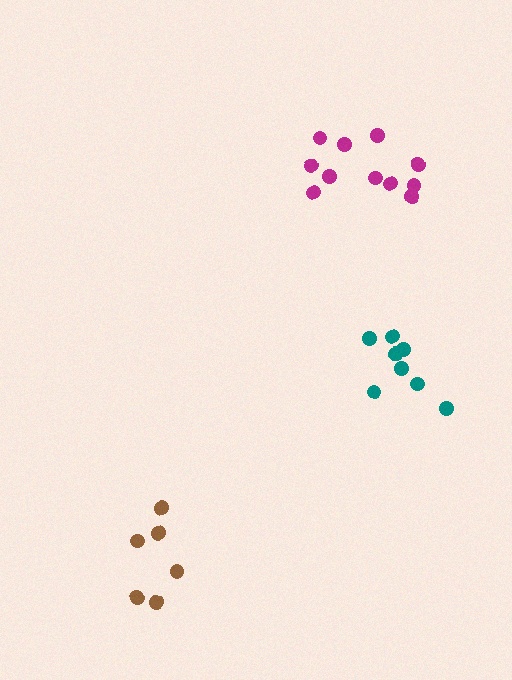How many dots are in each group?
Group 1: 6 dots, Group 2: 8 dots, Group 3: 11 dots (25 total).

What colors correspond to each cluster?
The clusters are colored: brown, teal, magenta.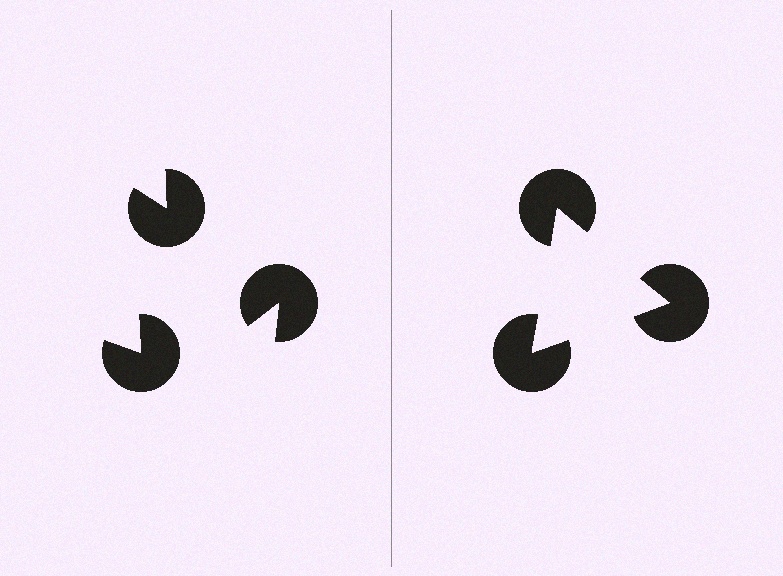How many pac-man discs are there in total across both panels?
6 — 3 on each side.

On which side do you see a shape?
An illusory triangle appears on the right side. On the left side the wedge cuts are rotated, so no coherent shape forms.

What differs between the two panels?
The pac-man discs are positioned identically on both sides; only the wedge orientations differ. On the right they align to a triangle; on the left they are misaligned.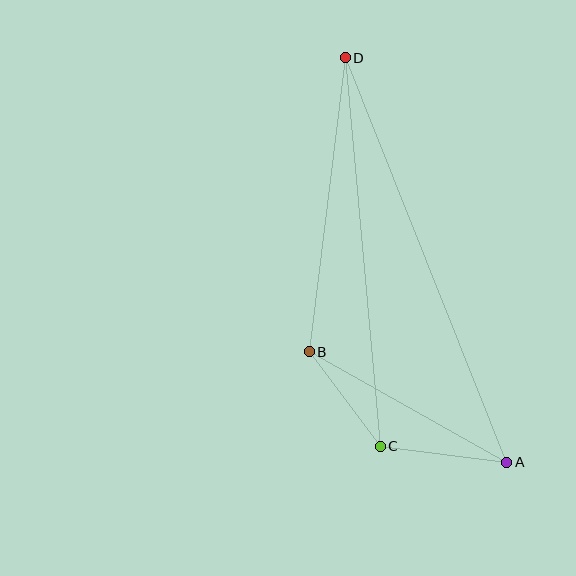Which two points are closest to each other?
Points B and C are closest to each other.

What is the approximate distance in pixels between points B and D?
The distance between B and D is approximately 296 pixels.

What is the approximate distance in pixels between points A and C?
The distance between A and C is approximately 127 pixels.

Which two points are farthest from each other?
Points A and D are farthest from each other.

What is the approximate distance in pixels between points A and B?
The distance between A and B is approximately 226 pixels.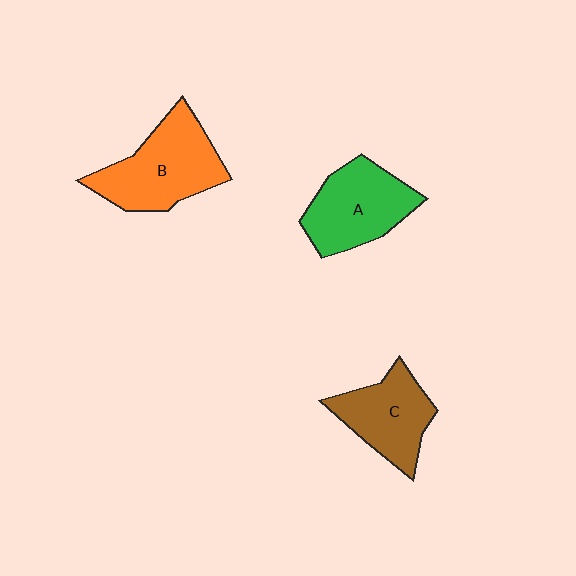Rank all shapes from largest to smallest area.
From largest to smallest: B (orange), A (green), C (brown).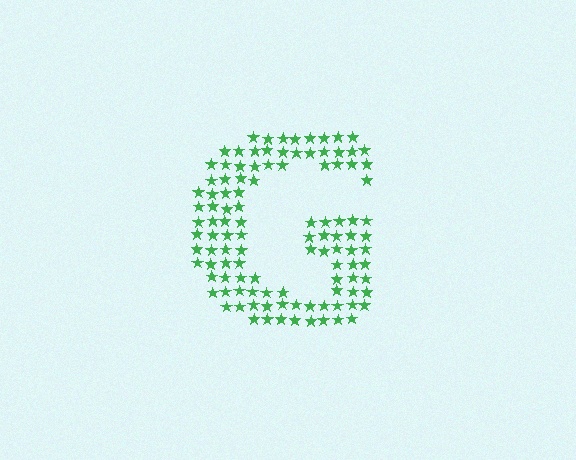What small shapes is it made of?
It is made of small stars.